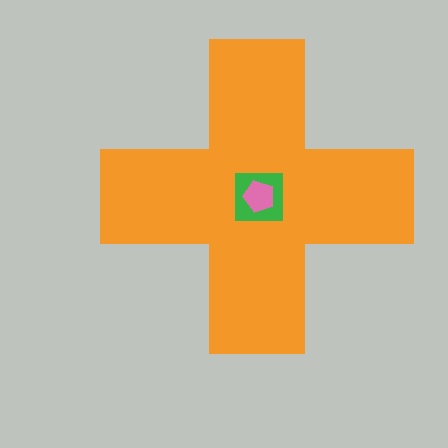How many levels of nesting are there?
3.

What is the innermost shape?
The pink pentagon.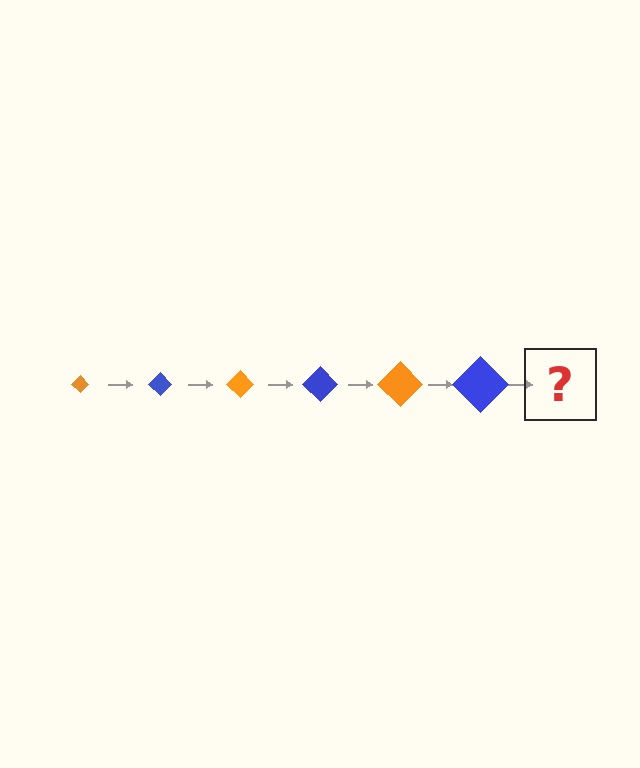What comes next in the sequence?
The next element should be an orange diamond, larger than the previous one.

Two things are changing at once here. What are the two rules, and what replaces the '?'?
The two rules are that the diamond grows larger each step and the color cycles through orange and blue. The '?' should be an orange diamond, larger than the previous one.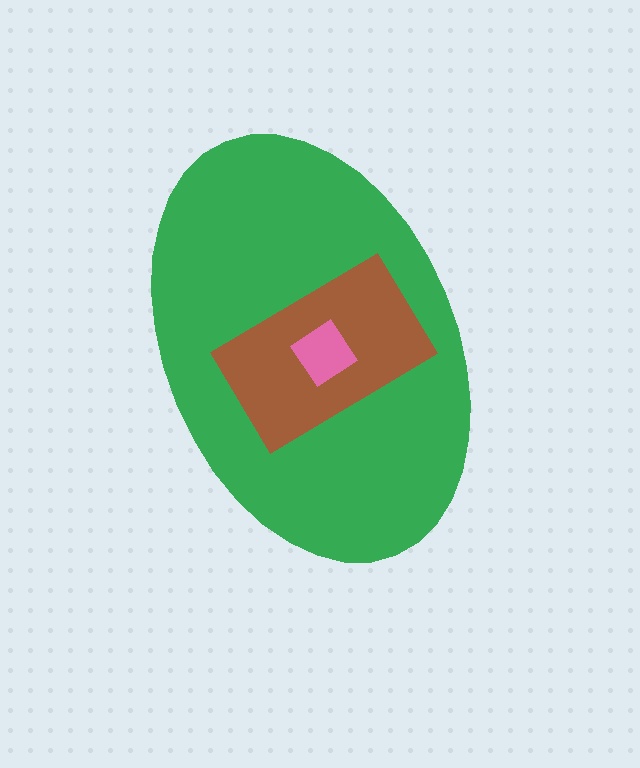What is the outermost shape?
The green ellipse.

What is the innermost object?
The pink diamond.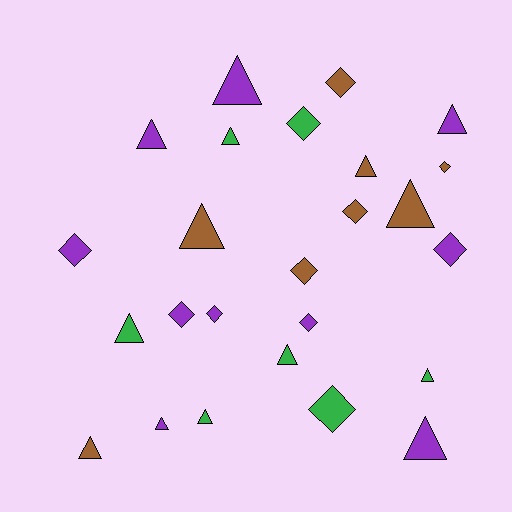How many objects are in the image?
There are 25 objects.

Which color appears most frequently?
Purple, with 10 objects.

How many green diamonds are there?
There are 2 green diamonds.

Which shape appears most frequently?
Triangle, with 14 objects.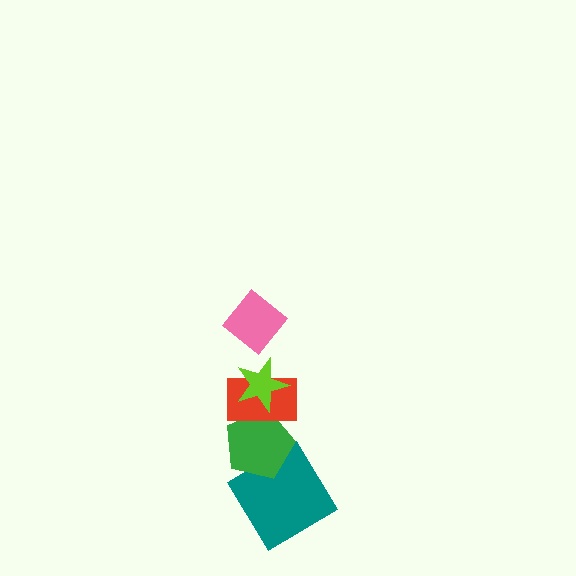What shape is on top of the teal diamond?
The green pentagon is on top of the teal diamond.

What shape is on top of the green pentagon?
The red rectangle is on top of the green pentagon.